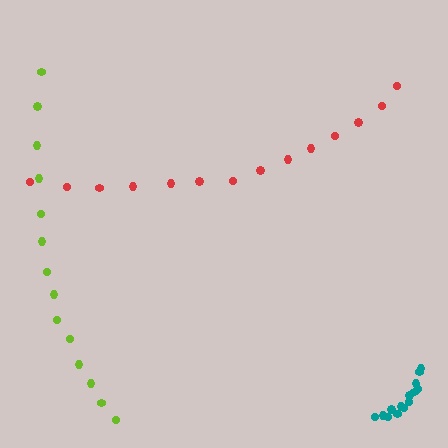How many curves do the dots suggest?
There are 3 distinct paths.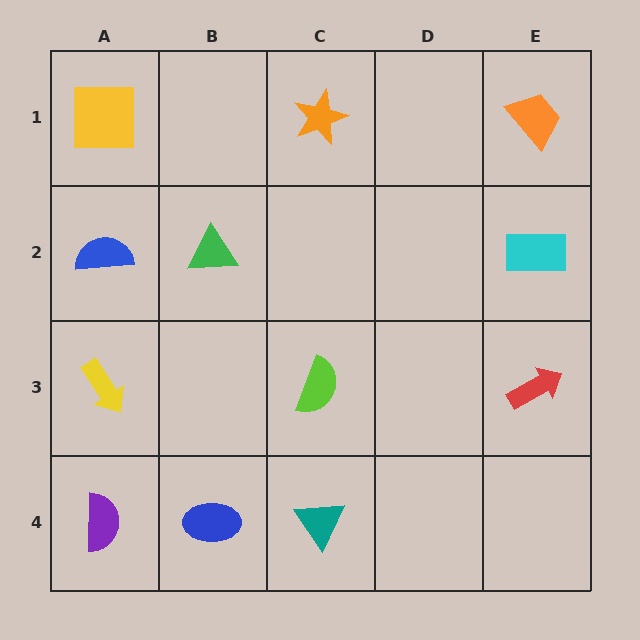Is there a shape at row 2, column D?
No, that cell is empty.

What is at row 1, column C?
An orange star.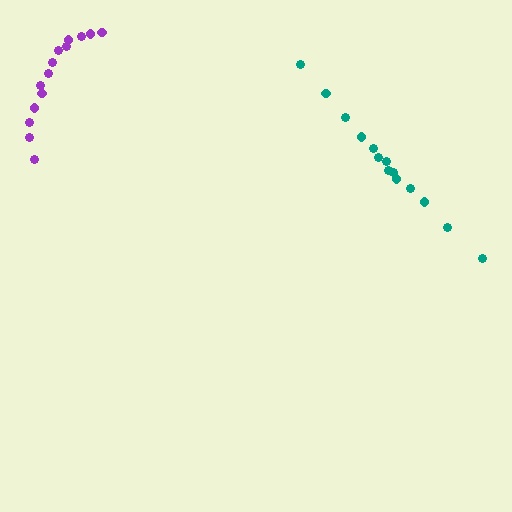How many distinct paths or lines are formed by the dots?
There are 2 distinct paths.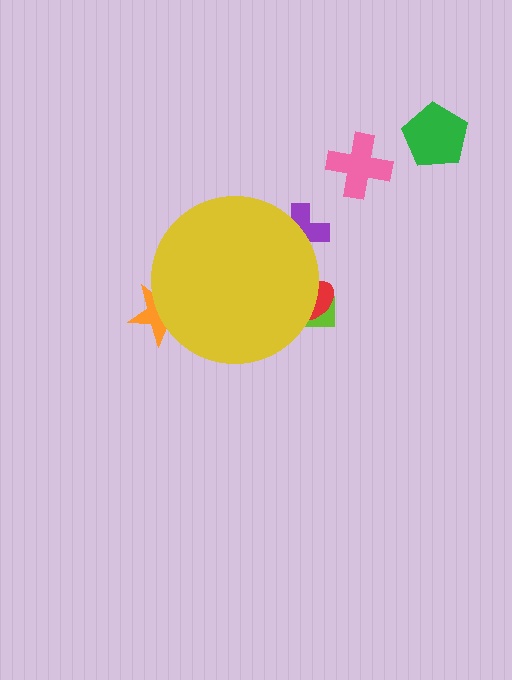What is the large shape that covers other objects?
A yellow circle.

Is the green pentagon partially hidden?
No, the green pentagon is fully visible.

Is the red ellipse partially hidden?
Yes, the red ellipse is partially hidden behind the yellow circle.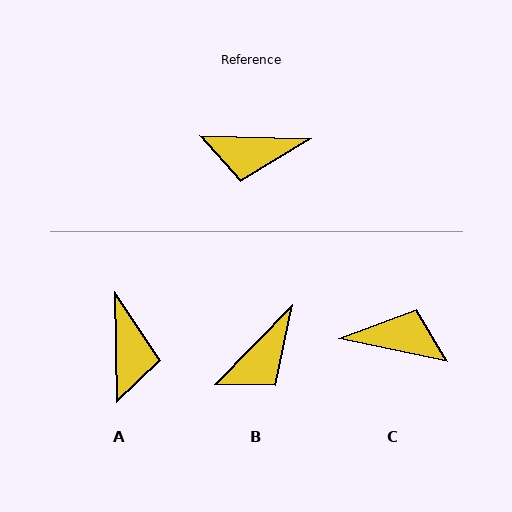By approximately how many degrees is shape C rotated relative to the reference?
Approximately 170 degrees counter-clockwise.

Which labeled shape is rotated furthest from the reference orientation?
C, about 170 degrees away.